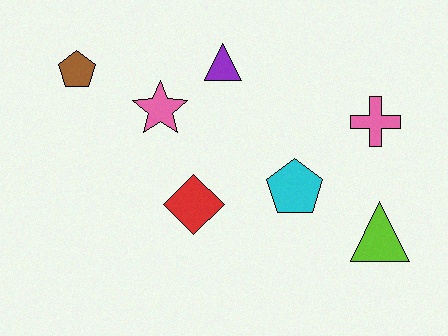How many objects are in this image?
There are 7 objects.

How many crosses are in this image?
There is 1 cross.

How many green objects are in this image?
There are no green objects.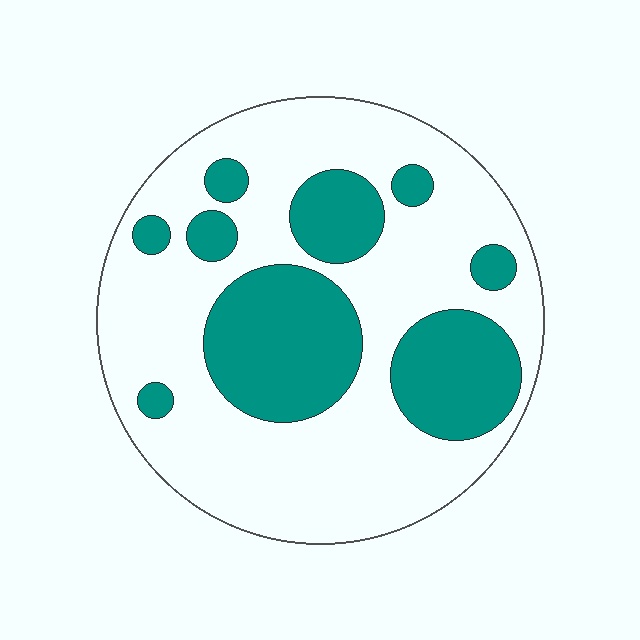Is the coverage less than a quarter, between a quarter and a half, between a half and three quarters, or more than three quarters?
Between a quarter and a half.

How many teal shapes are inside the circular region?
9.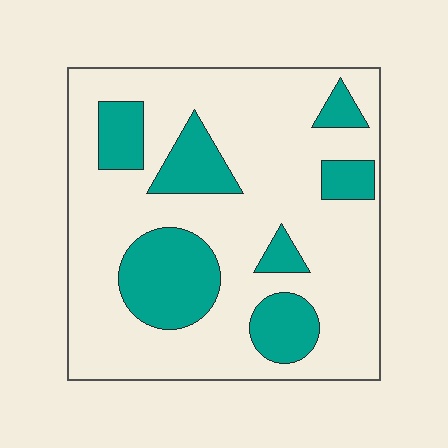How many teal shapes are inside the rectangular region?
7.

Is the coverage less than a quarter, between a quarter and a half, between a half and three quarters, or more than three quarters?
Between a quarter and a half.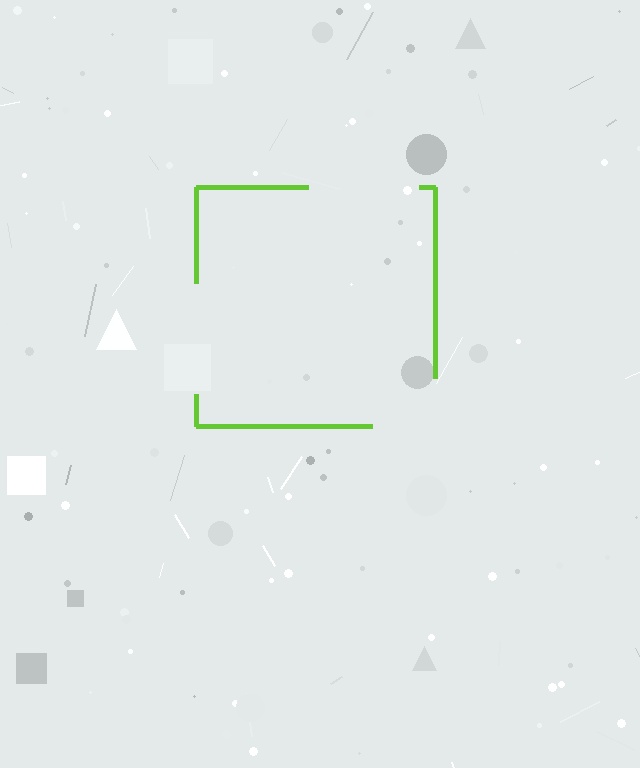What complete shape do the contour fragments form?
The contour fragments form a square.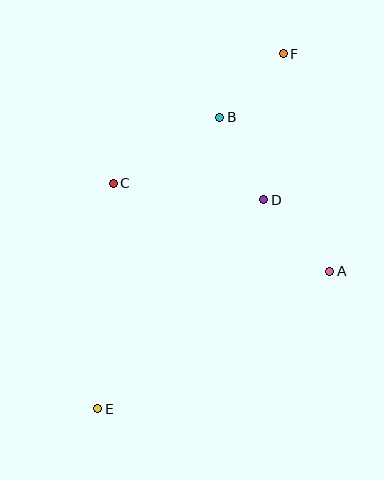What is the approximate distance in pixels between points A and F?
The distance between A and F is approximately 222 pixels.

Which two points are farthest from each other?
Points E and F are farthest from each other.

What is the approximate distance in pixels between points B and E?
The distance between B and E is approximately 316 pixels.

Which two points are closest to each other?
Points B and F are closest to each other.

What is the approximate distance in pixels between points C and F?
The distance between C and F is approximately 213 pixels.